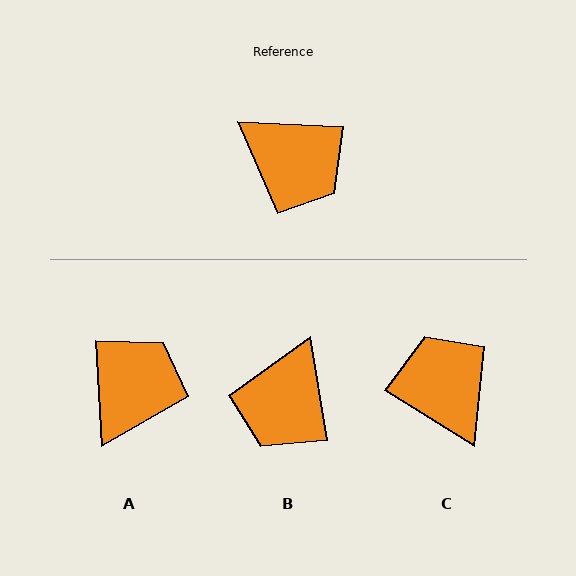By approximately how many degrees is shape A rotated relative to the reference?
Approximately 96 degrees counter-clockwise.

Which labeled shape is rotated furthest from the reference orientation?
C, about 151 degrees away.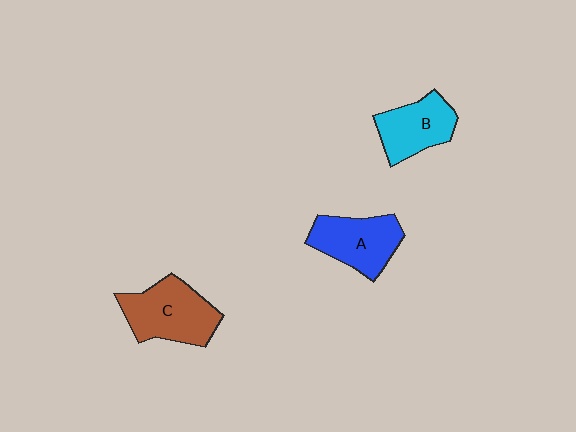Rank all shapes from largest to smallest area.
From largest to smallest: C (brown), A (blue), B (cyan).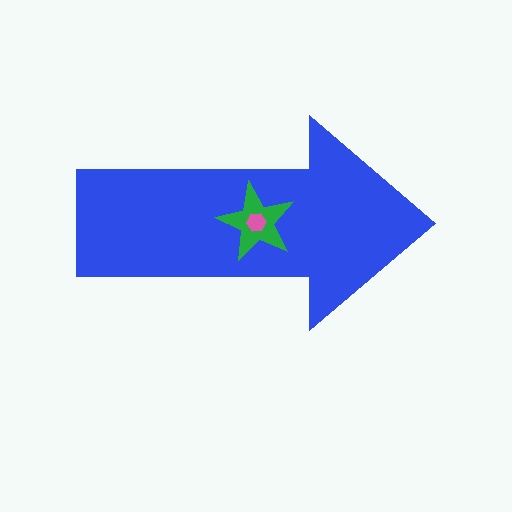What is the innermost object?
The pink hexagon.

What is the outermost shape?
The blue arrow.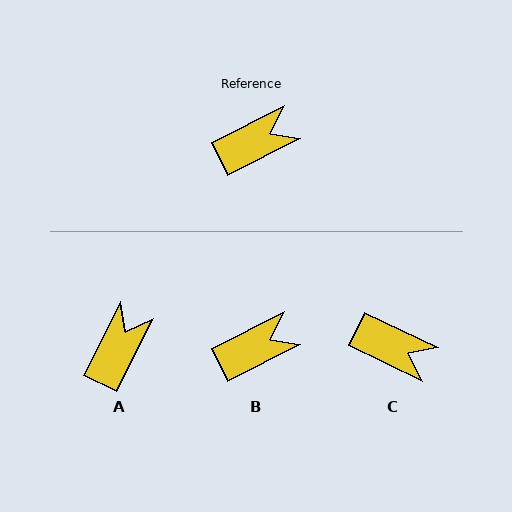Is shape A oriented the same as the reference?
No, it is off by about 37 degrees.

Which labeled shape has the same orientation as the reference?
B.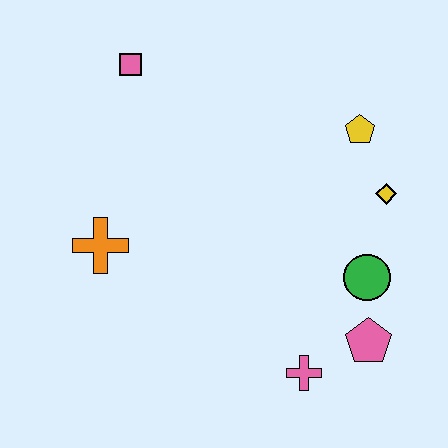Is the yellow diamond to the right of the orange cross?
Yes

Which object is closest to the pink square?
The orange cross is closest to the pink square.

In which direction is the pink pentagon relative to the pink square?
The pink pentagon is below the pink square.